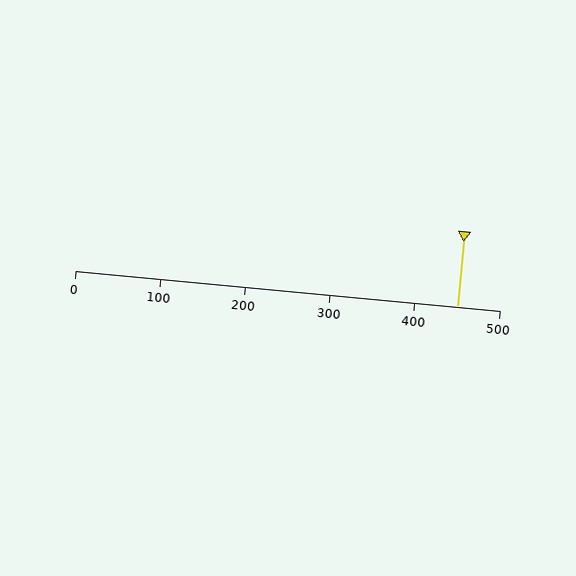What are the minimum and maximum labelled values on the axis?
The axis runs from 0 to 500.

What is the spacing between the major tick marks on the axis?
The major ticks are spaced 100 apart.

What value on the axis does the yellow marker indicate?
The marker indicates approximately 450.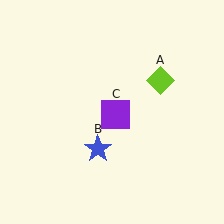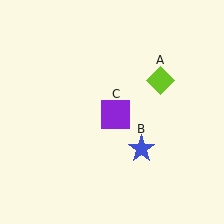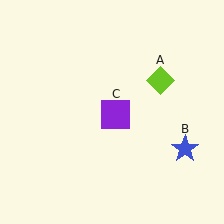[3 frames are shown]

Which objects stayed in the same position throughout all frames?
Lime diamond (object A) and purple square (object C) remained stationary.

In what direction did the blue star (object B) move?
The blue star (object B) moved right.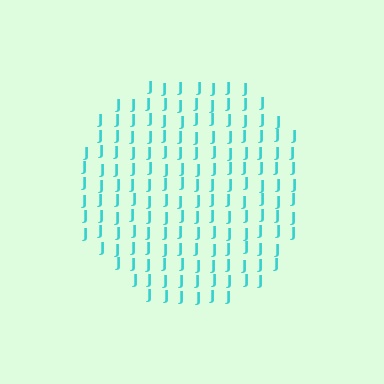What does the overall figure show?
The overall figure shows a circle.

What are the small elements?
The small elements are letter J's.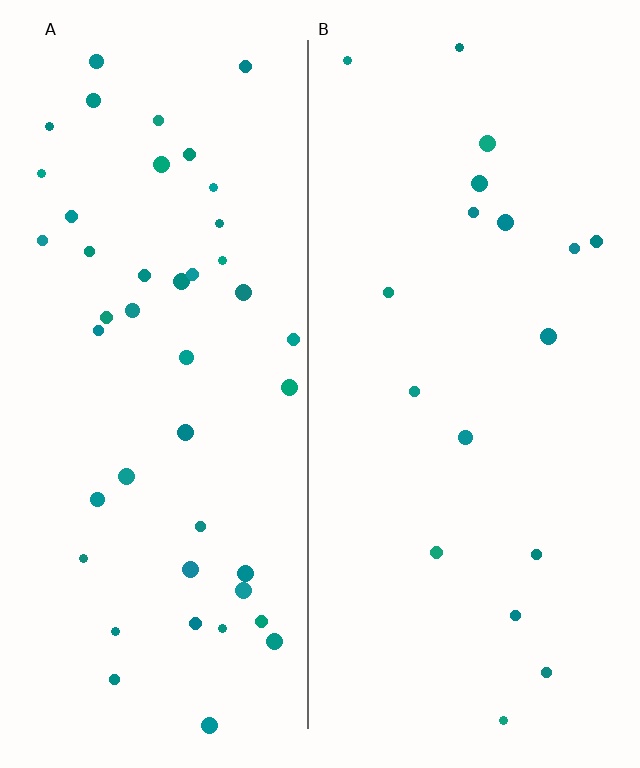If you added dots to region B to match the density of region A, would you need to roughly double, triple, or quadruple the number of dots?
Approximately triple.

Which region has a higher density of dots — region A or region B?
A (the left).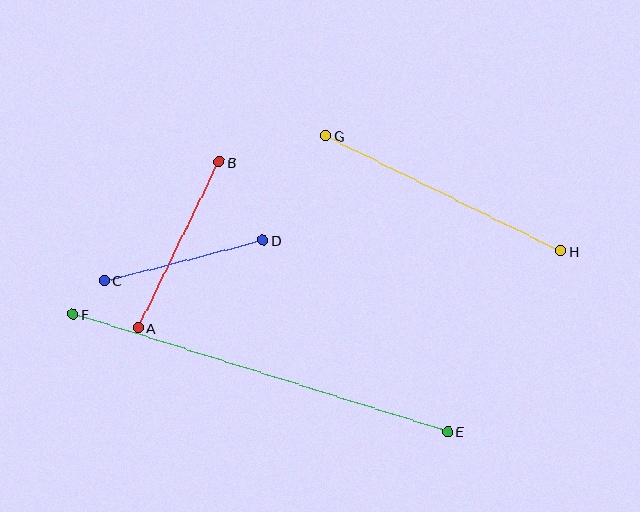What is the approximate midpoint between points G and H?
The midpoint is at approximately (444, 194) pixels.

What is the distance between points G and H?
The distance is approximately 262 pixels.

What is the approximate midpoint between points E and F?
The midpoint is at approximately (260, 373) pixels.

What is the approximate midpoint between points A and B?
The midpoint is at approximately (179, 245) pixels.